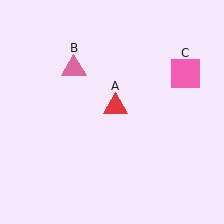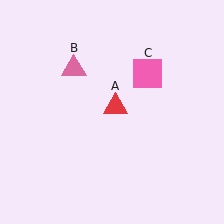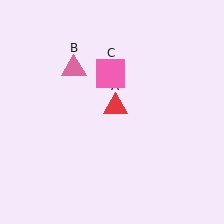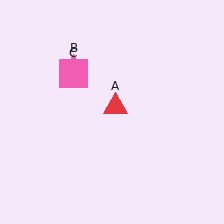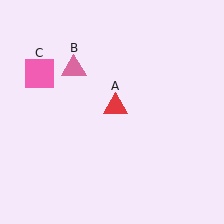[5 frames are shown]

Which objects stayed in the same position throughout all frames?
Red triangle (object A) and pink triangle (object B) remained stationary.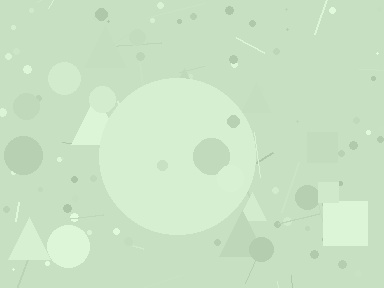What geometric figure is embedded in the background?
A circle is embedded in the background.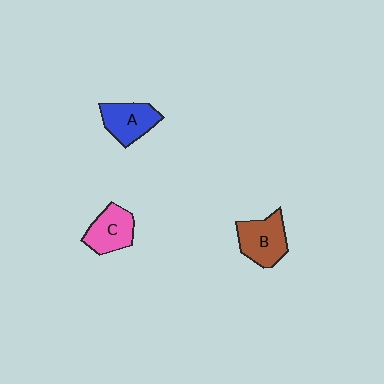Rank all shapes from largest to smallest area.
From largest to smallest: B (brown), A (blue), C (pink).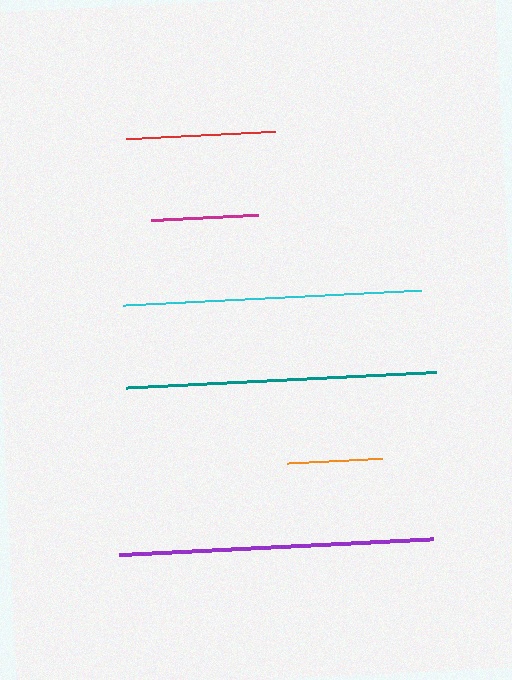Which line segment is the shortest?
The orange line is the shortest at approximately 95 pixels.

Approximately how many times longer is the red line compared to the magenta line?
The red line is approximately 1.4 times the length of the magenta line.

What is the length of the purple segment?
The purple segment is approximately 315 pixels long.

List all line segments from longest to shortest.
From longest to shortest: purple, teal, cyan, red, magenta, orange.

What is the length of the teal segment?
The teal segment is approximately 310 pixels long.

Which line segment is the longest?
The purple line is the longest at approximately 315 pixels.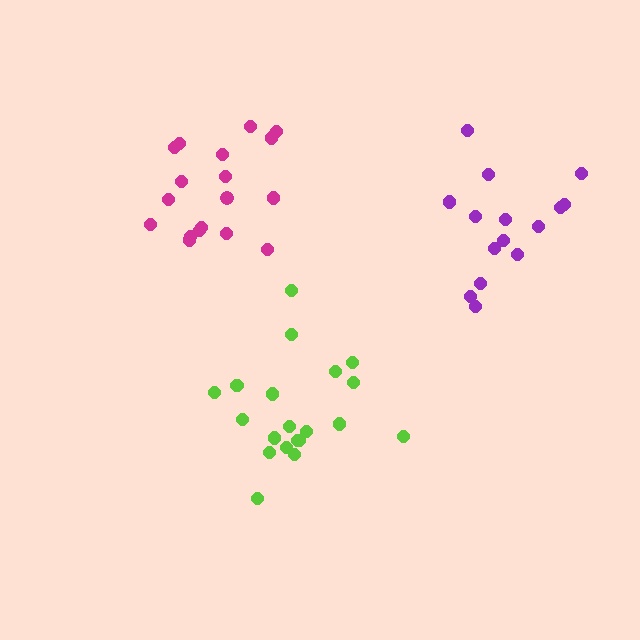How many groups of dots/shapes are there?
There are 3 groups.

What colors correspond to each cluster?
The clusters are colored: magenta, lime, purple.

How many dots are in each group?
Group 1: 18 dots, Group 2: 20 dots, Group 3: 15 dots (53 total).